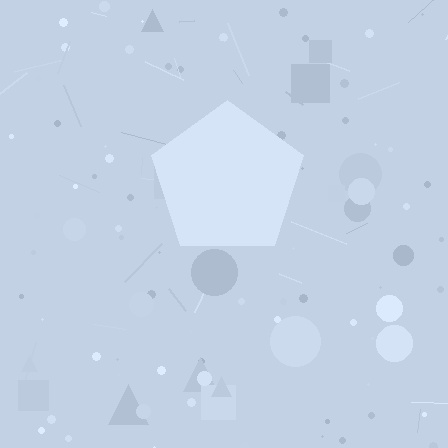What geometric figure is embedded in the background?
A pentagon is embedded in the background.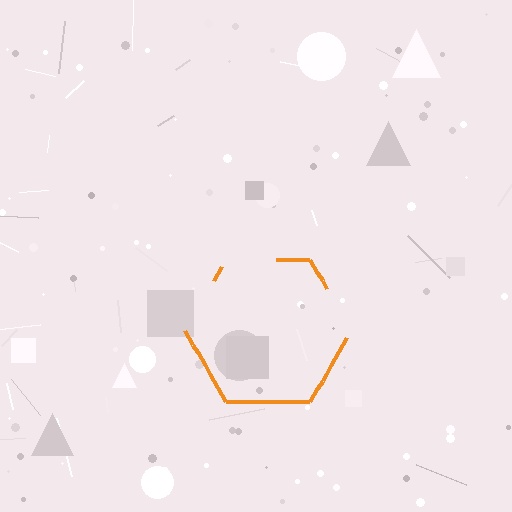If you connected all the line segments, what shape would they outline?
They would outline a hexagon.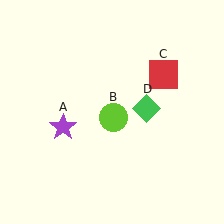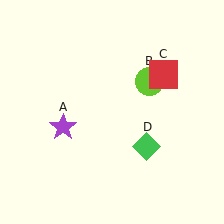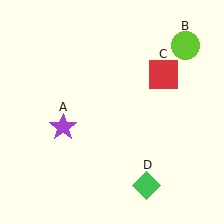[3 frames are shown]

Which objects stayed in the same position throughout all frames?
Purple star (object A) and red square (object C) remained stationary.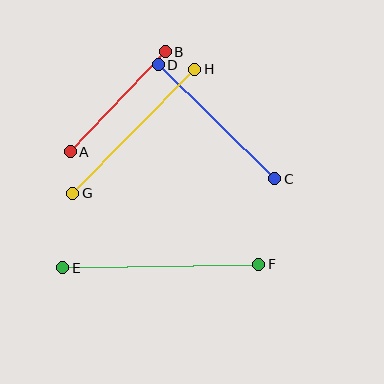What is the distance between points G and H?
The distance is approximately 174 pixels.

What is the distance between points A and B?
The distance is approximately 138 pixels.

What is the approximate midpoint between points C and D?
The midpoint is at approximately (216, 122) pixels.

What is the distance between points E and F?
The distance is approximately 196 pixels.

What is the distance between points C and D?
The distance is approximately 163 pixels.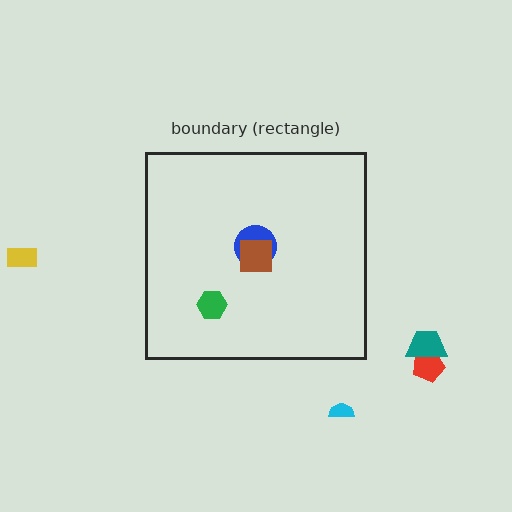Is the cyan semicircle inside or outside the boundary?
Outside.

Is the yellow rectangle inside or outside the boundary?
Outside.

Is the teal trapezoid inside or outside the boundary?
Outside.